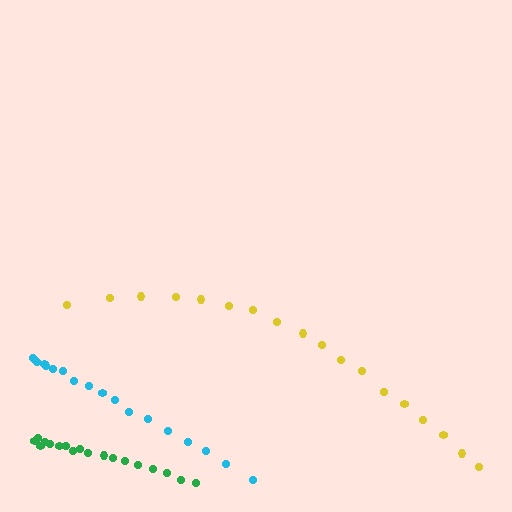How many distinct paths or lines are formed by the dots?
There are 3 distinct paths.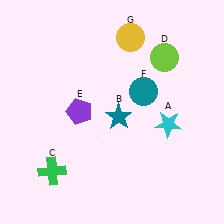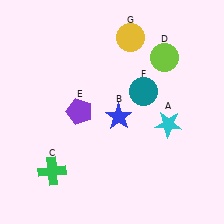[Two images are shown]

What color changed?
The star (B) changed from teal in Image 1 to blue in Image 2.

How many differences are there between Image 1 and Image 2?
There is 1 difference between the two images.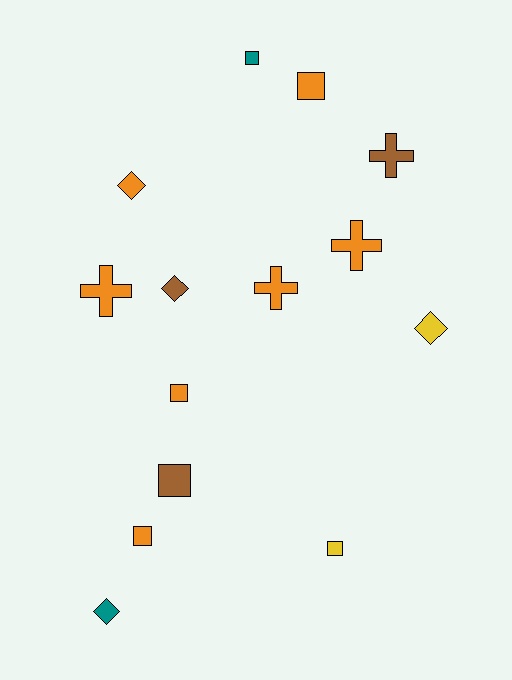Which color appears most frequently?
Orange, with 7 objects.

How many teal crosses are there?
There are no teal crosses.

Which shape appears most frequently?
Square, with 6 objects.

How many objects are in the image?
There are 14 objects.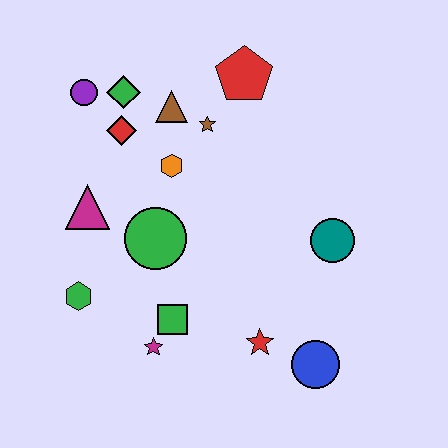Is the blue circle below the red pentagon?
Yes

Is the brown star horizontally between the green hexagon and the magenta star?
No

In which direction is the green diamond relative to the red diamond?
The green diamond is above the red diamond.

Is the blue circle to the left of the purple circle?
No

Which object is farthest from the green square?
The red pentagon is farthest from the green square.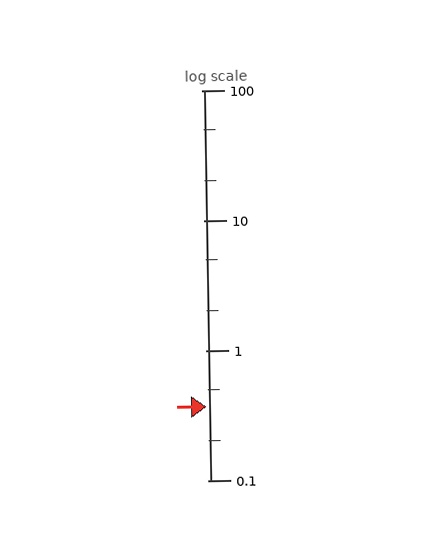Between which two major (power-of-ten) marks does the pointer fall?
The pointer is between 0.1 and 1.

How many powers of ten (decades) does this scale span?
The scale spans 3 decades, from 0.1 to 100.